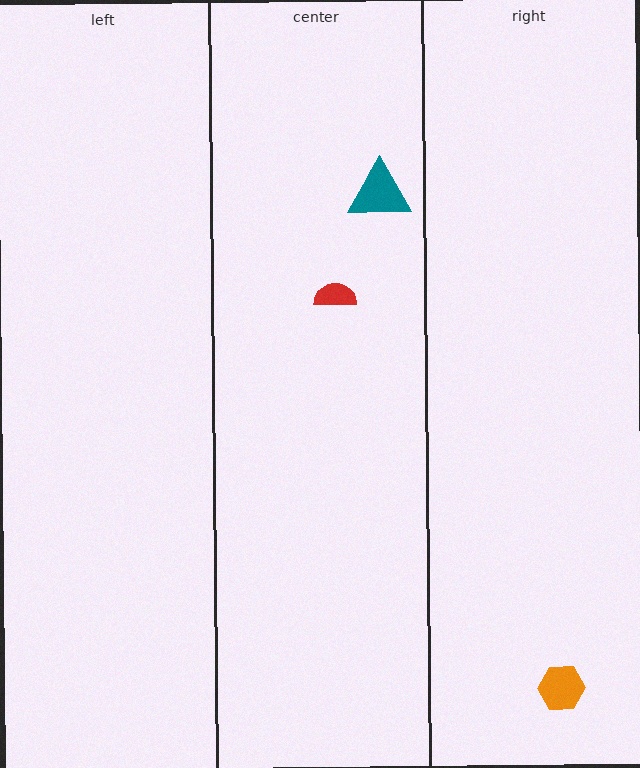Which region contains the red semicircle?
The center region.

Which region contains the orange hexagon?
The right region.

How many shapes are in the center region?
2.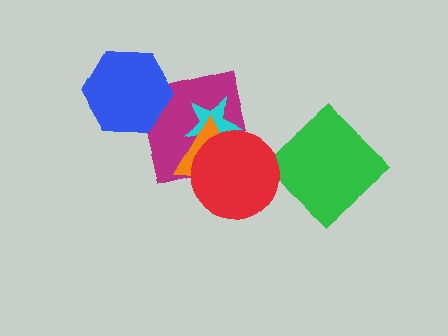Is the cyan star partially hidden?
Yes, it is partially covered by another shape.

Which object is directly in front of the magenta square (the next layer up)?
The cyan star is directly in front of the magenta square.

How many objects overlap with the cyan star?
3 objects overlap with the cyan star.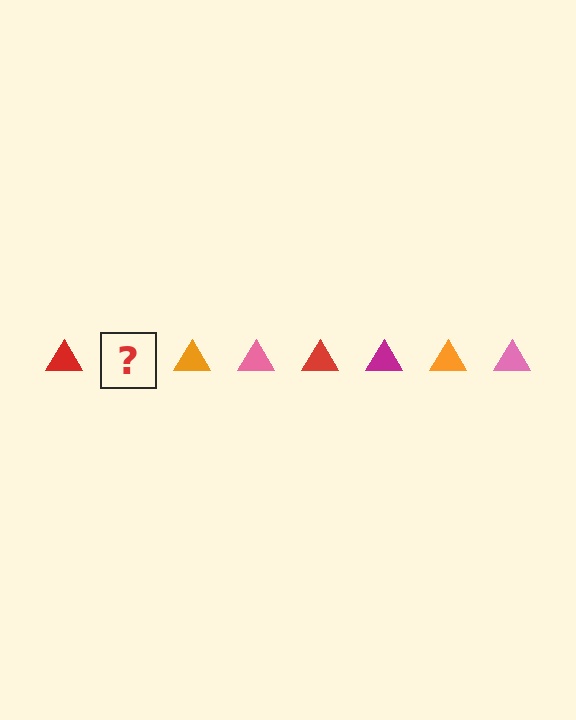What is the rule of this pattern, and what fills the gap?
The rule is that the pattern cycles through red, magenta, orange, pink triangles. The gap should be filled with a magenta triangle.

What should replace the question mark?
The question mark should be replaced with a magenta triangle.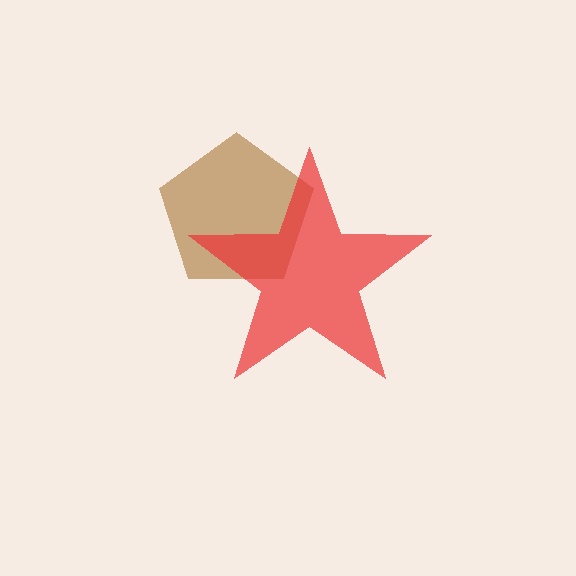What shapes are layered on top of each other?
The layered shapes are: a brown pentagon, a red star.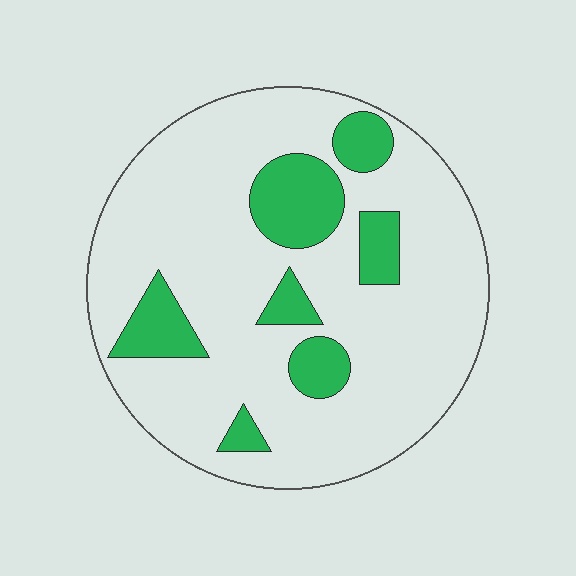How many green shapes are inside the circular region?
7.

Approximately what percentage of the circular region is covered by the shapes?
Approximately 20%.